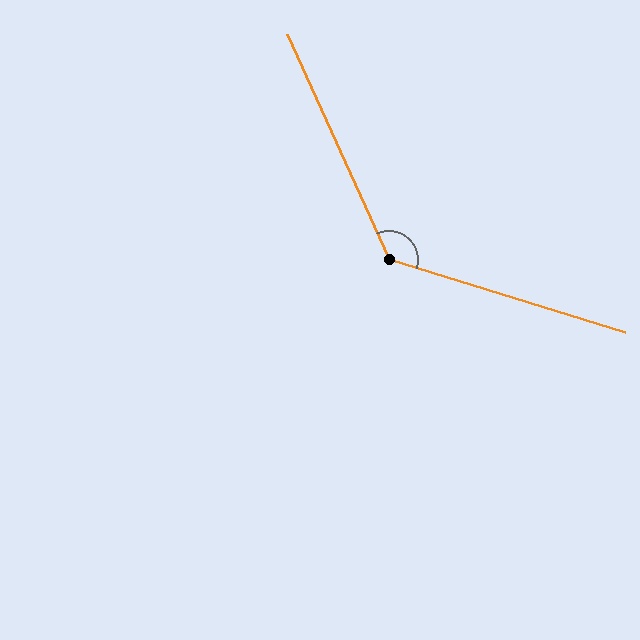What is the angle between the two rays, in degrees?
Approximately 131 degrees.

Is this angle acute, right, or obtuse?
It is obtuse.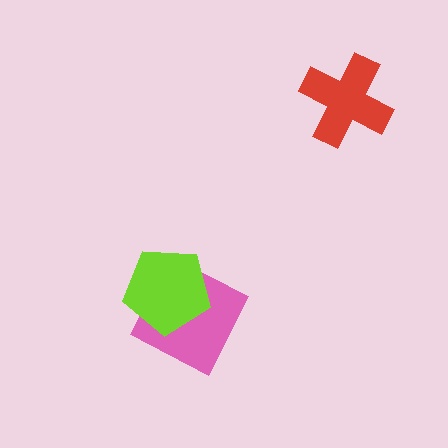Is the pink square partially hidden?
Yes, it is partially covered by another shape.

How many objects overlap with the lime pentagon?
1 object overlaps with the lime pentagon.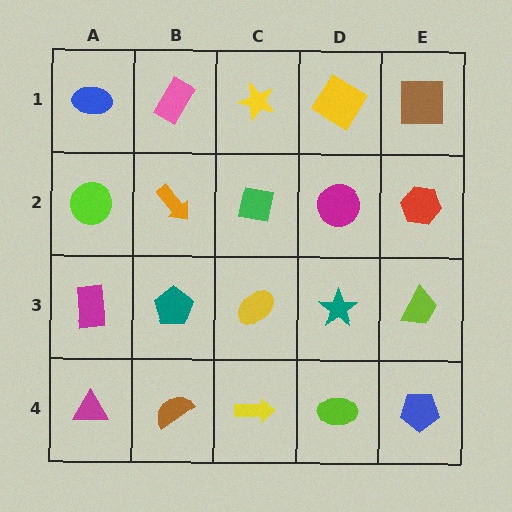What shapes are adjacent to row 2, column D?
A yellow diamond (row 1, column D), a teal star (row 3, column D), a green square (row 2, column C), a red hexagon (row 2, column E).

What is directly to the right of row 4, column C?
A lime ellipse.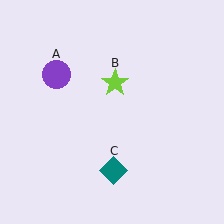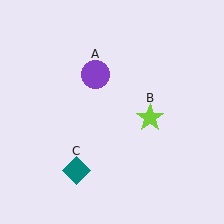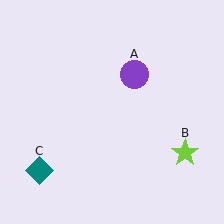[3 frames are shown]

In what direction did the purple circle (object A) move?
The purple circle (object A) moved right.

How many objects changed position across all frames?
3 objects changed position: purple circle (object A), lime star (object B), teal diamond (object C).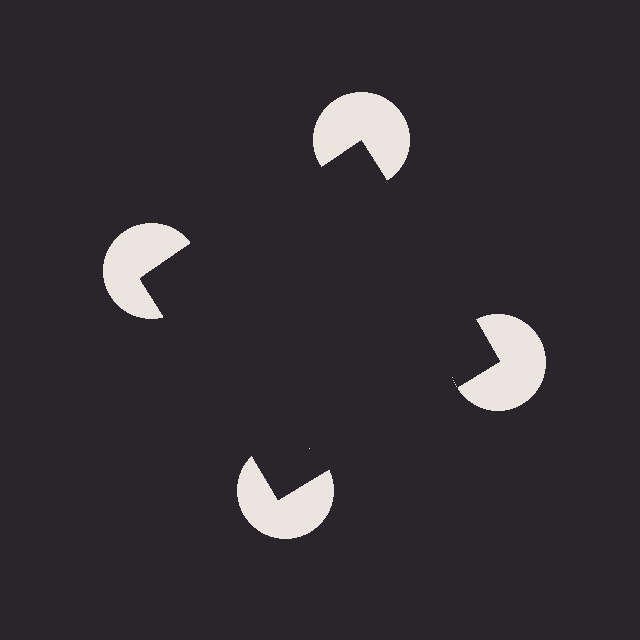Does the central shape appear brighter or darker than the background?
It typically appears slightly darker than the background, even though no actual brightness change is drawn.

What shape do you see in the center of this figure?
An illusory square — its edges are inferred from the aligned wedge cuts in the pac-man discs, not physically drawn.